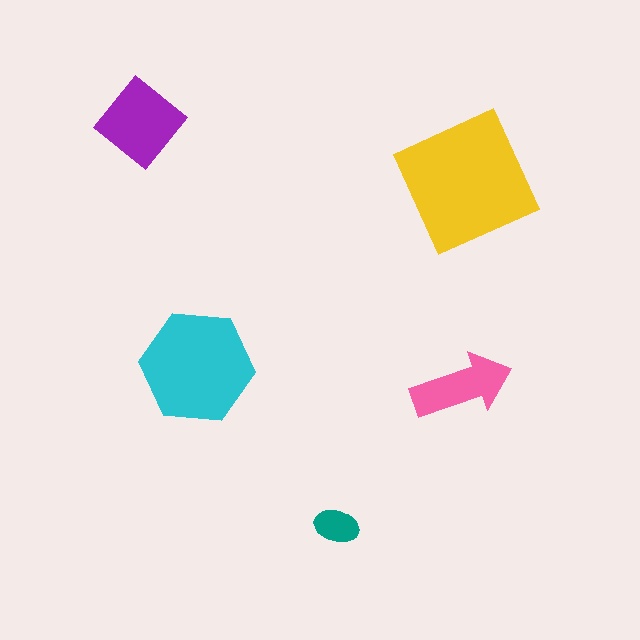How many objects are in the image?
There are 5 objects in the image.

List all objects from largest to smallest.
The yellow square, the cyan hexagon, the purple diamond, the pink arrow, the teal ellipse.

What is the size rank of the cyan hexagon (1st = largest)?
2nd.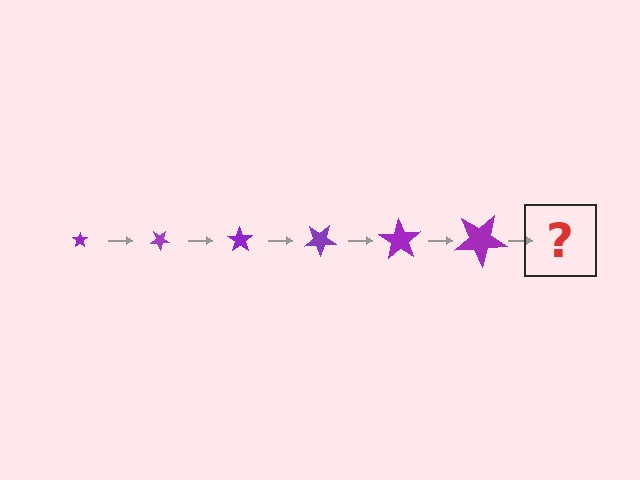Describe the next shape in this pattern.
It should be a star, larger than the previous one and rotated 210 degrees from the start.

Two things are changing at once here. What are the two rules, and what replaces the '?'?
The two rules are that the star grows larger each step and it rotates 35 degrees each step. The '?' should be a star, larger than the previous one and rotated 210 degrees from the start.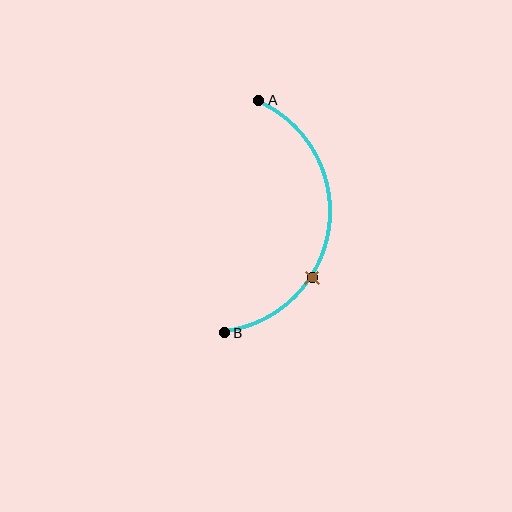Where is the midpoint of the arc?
The arc midpoint is the point on the curve farthest from the straight line joining A and B. It sits to the right of that line.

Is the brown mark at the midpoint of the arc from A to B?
No. The brown mark lies on the arc but is closer to endpoint B. The arc midpoint would be at the point on the curve equidistant along the arc from both A and B.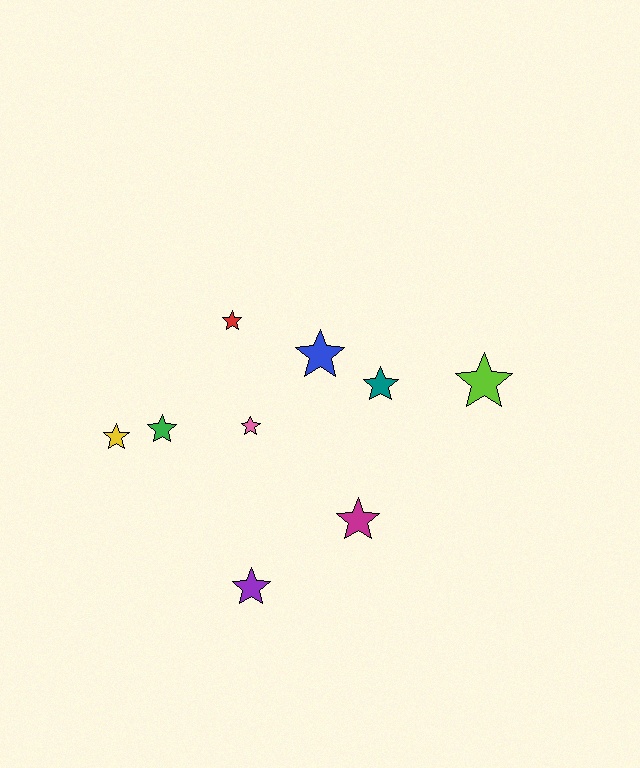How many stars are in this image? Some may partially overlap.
There are 9 stars.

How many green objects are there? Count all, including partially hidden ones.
There is 1 green object.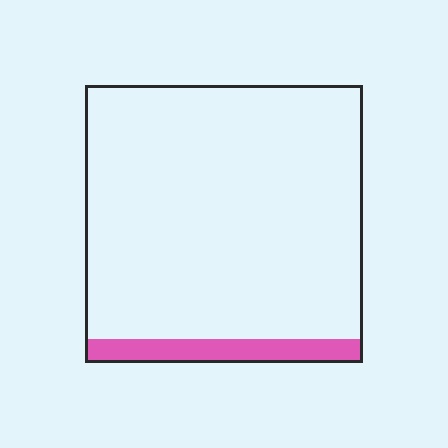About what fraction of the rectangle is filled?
About one tenth (1/10).